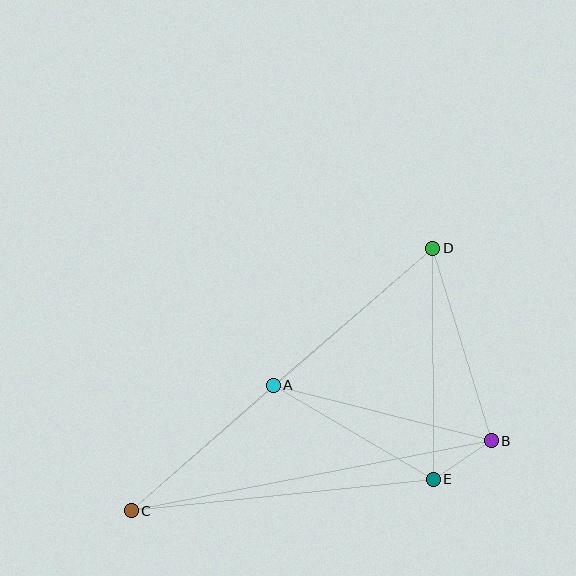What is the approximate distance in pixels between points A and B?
The distance between A and B is approximately 225 pixels.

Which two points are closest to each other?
Points B and E are closest to each other.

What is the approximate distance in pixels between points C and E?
The distance between C and E is approximately 303 pixels.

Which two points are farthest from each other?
Points C and D are farthest from each other.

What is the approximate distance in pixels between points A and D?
The distance between A and D is approximately 210 pixels.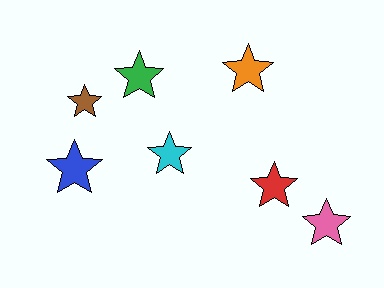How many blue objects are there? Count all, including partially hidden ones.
There is 1 blue object.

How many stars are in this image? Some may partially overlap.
There are 7 stars.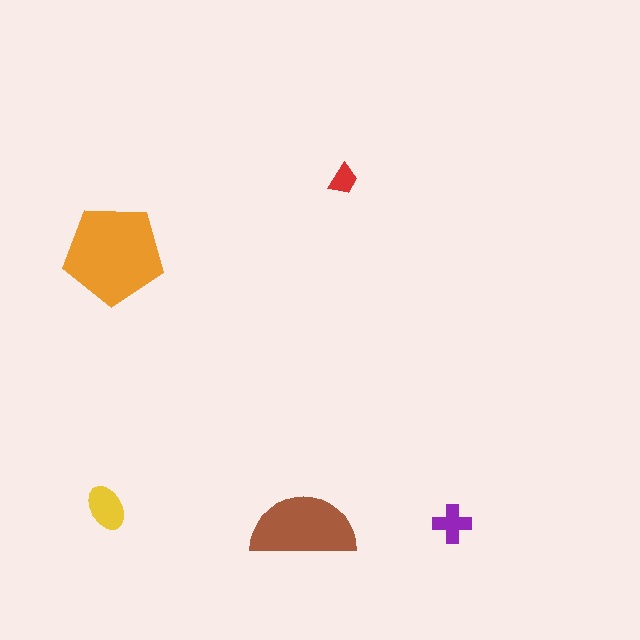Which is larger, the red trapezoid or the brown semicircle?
The brown semicircle.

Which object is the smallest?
The red trapezoid.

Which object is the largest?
The orange pentagon.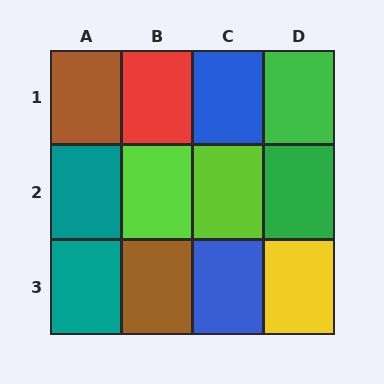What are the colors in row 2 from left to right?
Teal, lime, lime, green.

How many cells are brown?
2 cells are brown.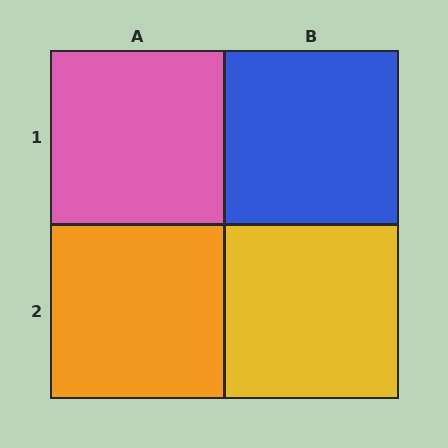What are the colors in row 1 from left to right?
Pink, blue.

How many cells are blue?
1 cell is blue.